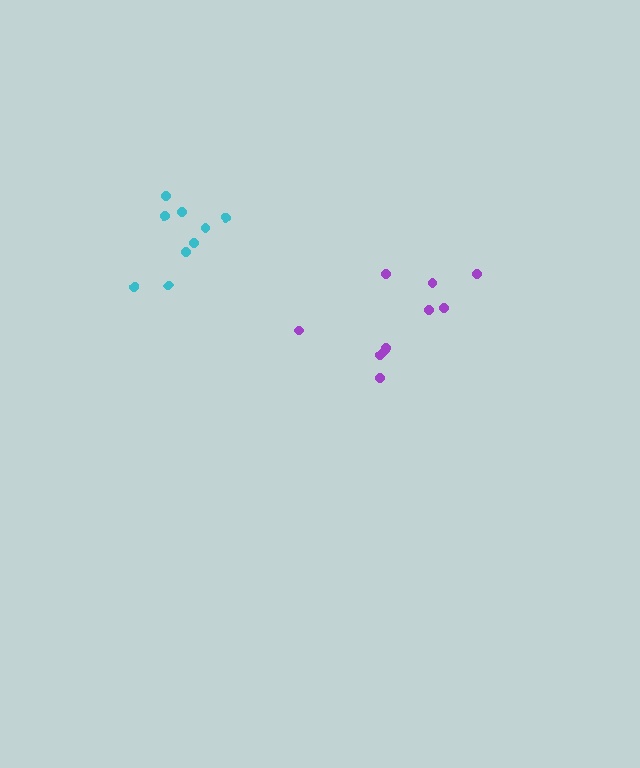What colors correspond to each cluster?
The clusters are colored: purple, cyan.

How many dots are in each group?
Group 1: 10 dots, Group 2: 9 dots (19 total).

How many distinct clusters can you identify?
There are 2 distinct clusters.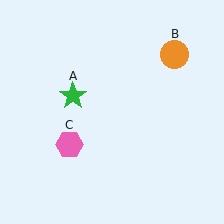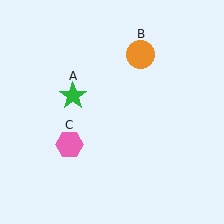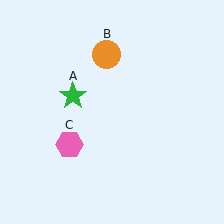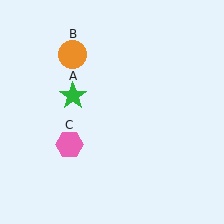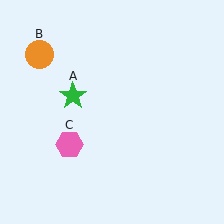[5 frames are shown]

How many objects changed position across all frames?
1 object changed position: orange circle (object B).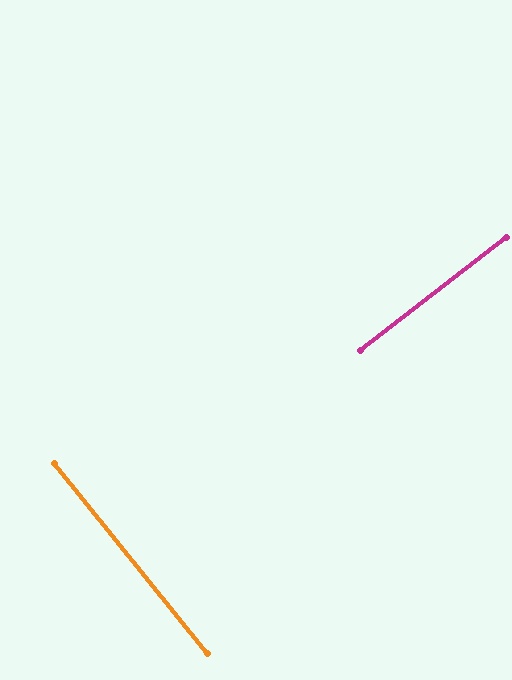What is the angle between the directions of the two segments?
Approximately 89 degrees.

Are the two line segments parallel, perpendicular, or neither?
Perpendicular — they meet at approximately 89°.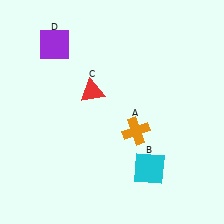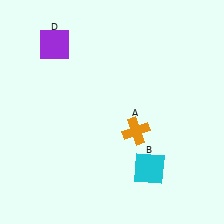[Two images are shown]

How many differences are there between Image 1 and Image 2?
There is 1 difference between the two images.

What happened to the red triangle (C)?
The red triangle (C) was removed in Image 2. It was in the top-left area of Image 1.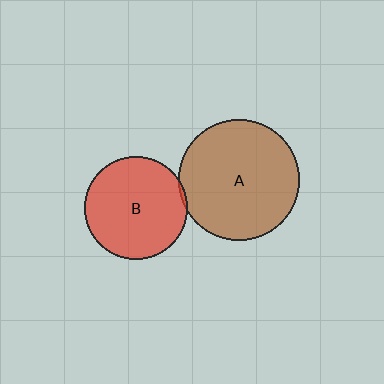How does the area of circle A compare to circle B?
Approximately 1.4 times.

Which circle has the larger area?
Circle A (brown).